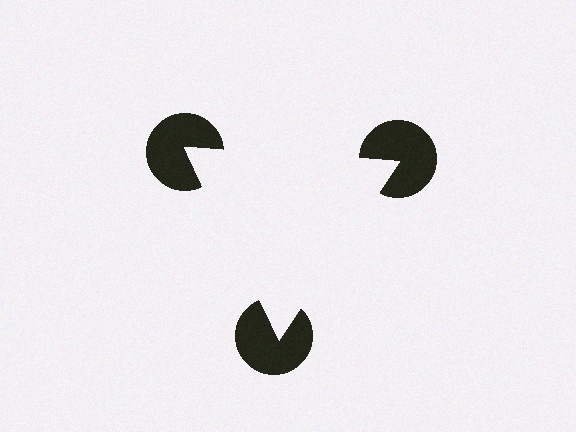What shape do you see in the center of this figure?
An illusory triangle — its edges are inferred from the aligned wedge cuts in the pac-man discs, not physically drawn.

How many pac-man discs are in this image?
There are 3 — one at each vertex of the illusory triangle.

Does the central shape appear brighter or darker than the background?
It typically appears slightly brighter than the background, even though no actual brightness change is drawn.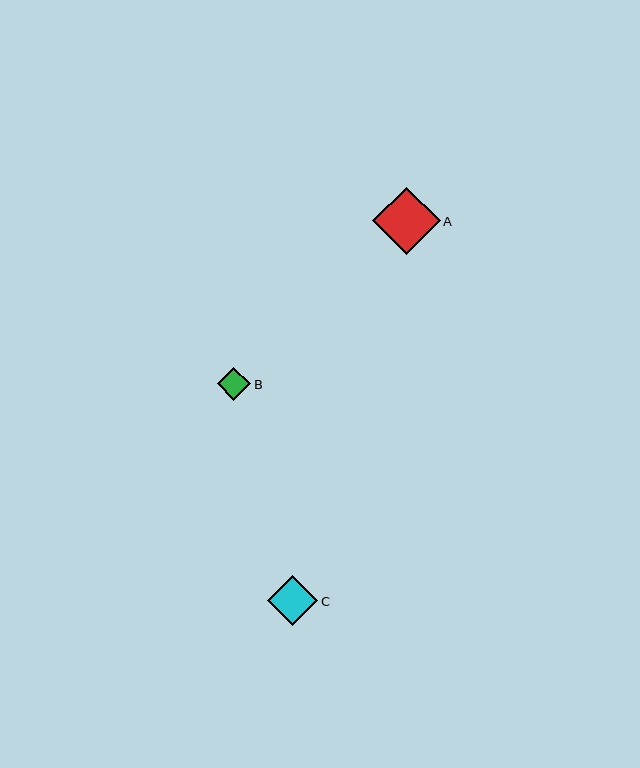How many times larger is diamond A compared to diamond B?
Diamond A is approximately 2.0 times the size of diamond B.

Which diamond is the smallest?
Diamond B is the smallest with a size of approximately 33 pixels.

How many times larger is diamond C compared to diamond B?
Diamond C is approximately 1.5 times the size of diamond B.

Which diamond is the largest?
Diamond A is the largest with a size of approximately 67 pixels.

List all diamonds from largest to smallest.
From largest to smallest: A, C, B.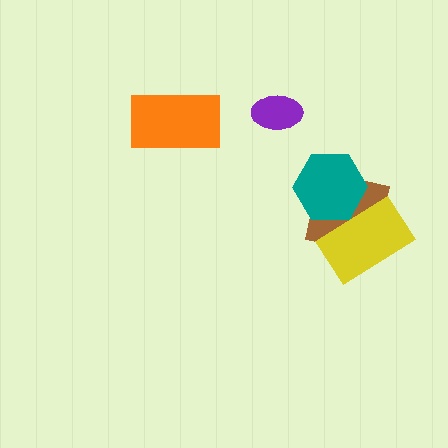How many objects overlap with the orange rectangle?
0 objects overlap with the orange rectangle.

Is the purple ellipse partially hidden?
No, no other shape covers it.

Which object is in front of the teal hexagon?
The yellow rectangle is in front of the teal hexagon.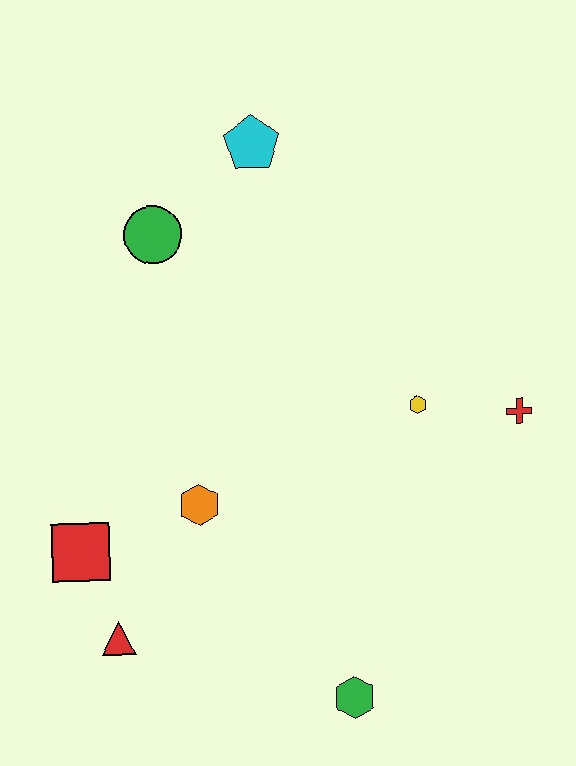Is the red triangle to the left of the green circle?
Yes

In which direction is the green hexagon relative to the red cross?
The green hexagon is below the red cross.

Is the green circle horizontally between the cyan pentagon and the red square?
Yes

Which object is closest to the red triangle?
The red square is closest to the red triangle.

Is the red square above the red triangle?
Yes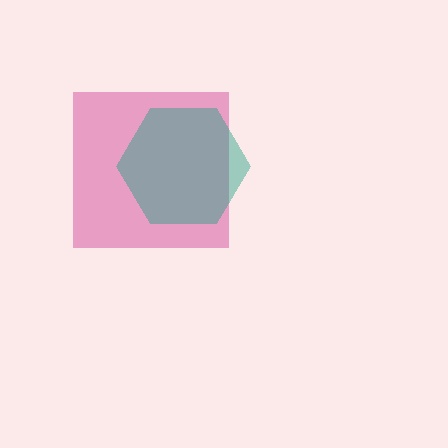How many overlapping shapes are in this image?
There are 2 overlapping shapes in the image.